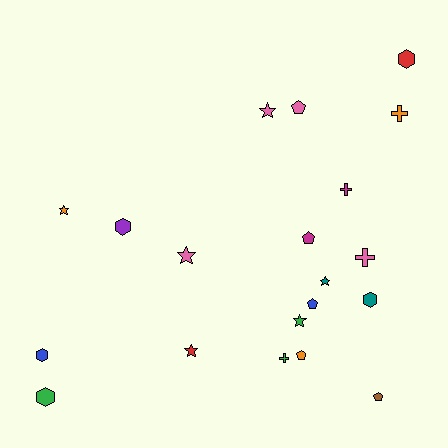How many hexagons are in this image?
There are 5 hexagons.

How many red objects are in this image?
There are 2 red objects.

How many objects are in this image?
There are 20 objects.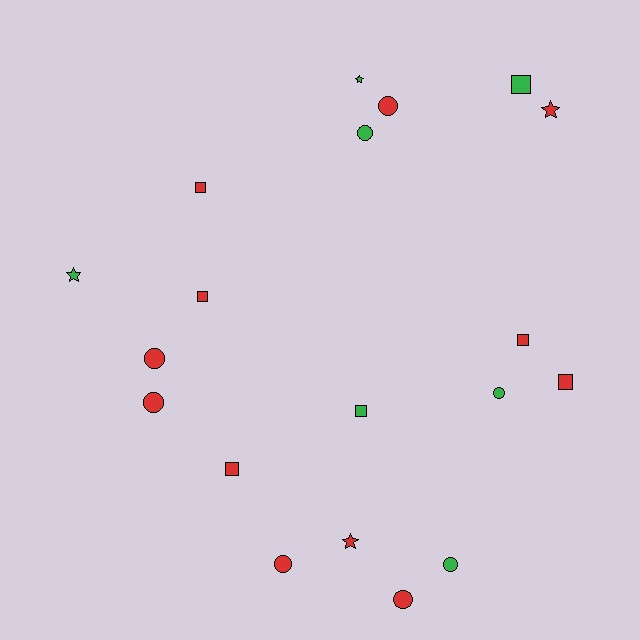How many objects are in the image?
There are 19 objects.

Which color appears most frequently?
Red, with 12 objects.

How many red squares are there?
There are 5 red squares.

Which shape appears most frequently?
Circle, with 8 objects.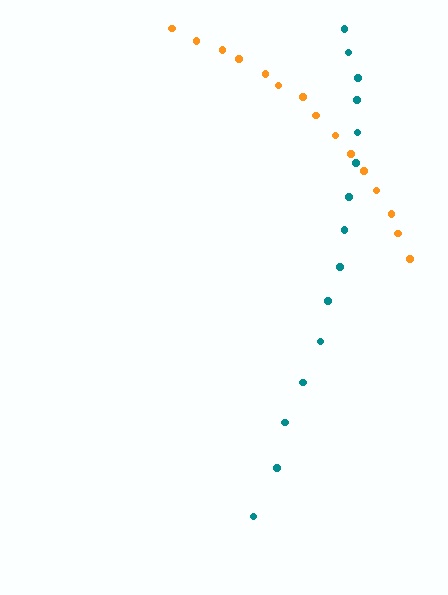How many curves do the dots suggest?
There are 2 distinct paths.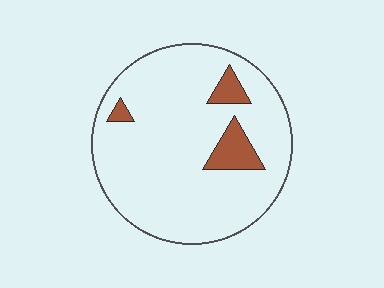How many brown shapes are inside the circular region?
3.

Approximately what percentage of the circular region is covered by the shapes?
Approximately 10%.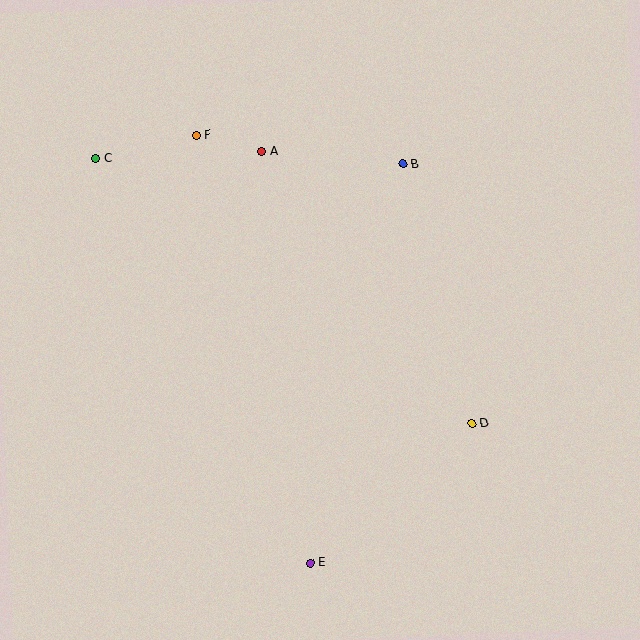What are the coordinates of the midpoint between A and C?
The midpoint between A and C is at (179, 155).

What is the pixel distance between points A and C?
The distance between A and C is 166 pixels.